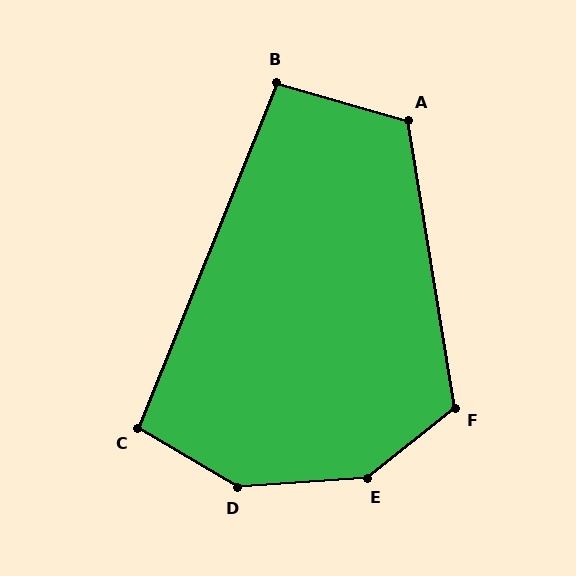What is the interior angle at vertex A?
Approximately 115 degrees (obtuse).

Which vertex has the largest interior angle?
E, at approximately 146 degrees.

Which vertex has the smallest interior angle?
B, at approximately 96 degrees.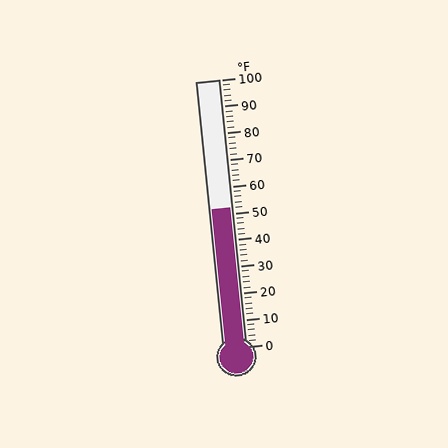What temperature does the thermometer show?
The thermometer shows approximately 52°F.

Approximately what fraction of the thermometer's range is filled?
The thermometer is filled to approximately 50% of its range.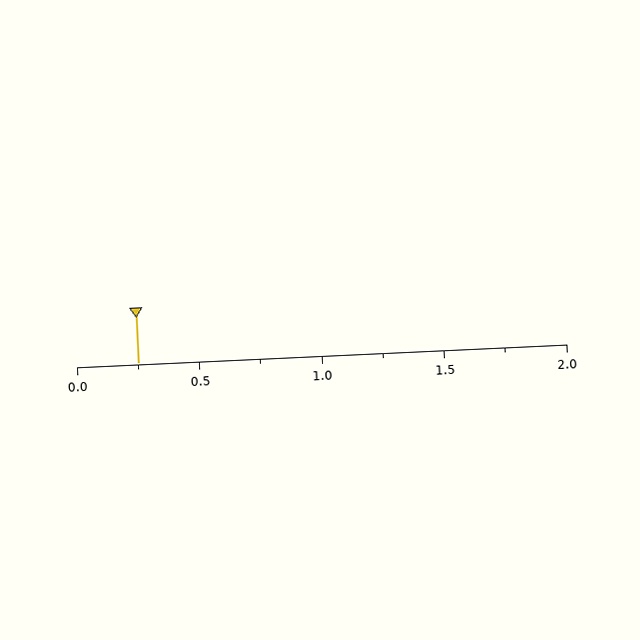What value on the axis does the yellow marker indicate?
The marker indicates approximately 0.25.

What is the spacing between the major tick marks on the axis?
The major ticks are spaced 0.5 apart.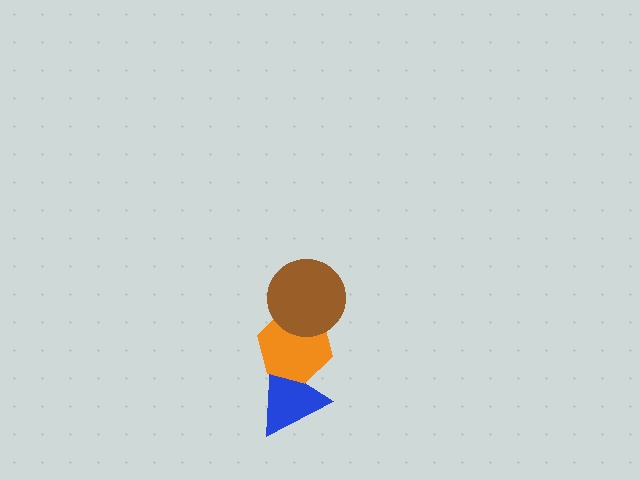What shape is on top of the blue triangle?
The orange hexagon is on top of the blue triangle.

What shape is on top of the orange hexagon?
The brown circle is on top of the orange hexagon.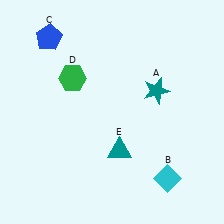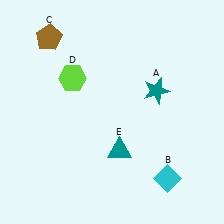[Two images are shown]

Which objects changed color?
C changed from blue to brown. D changed from green to lime.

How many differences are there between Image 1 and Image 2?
There are 2 differences between the two images.